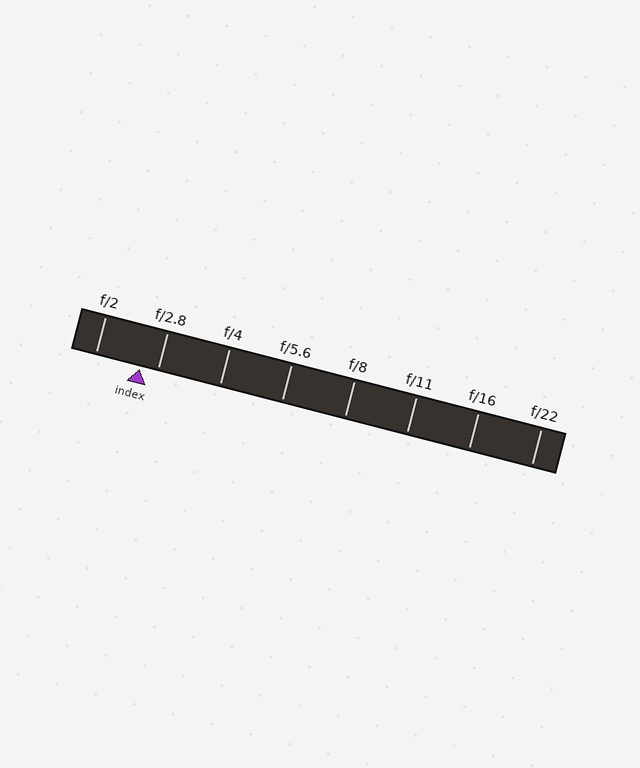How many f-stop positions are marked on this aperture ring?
There are 8 f-stop positions marked.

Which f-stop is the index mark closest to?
The index mark is closest to f/2.8.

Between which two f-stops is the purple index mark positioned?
The index mark is between f/2 and f/2.8.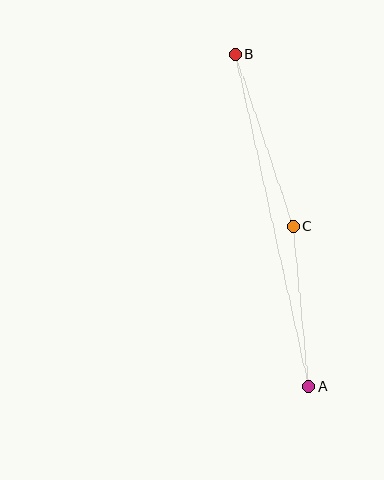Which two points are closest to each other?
Points A and C are closest to each other.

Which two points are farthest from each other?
Points A and B are farthest from each other.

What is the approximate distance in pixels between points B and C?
The distance between B and C is approximately 182 pixels.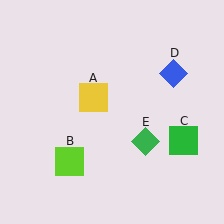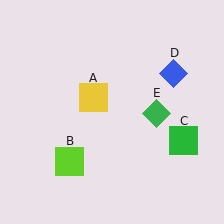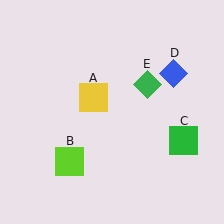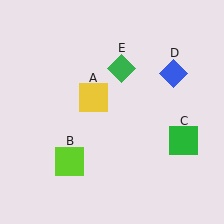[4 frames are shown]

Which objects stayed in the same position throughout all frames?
Yellow square (object A) and lime square (object B) and green square (object C) and blue diamond (object D) remained stationary.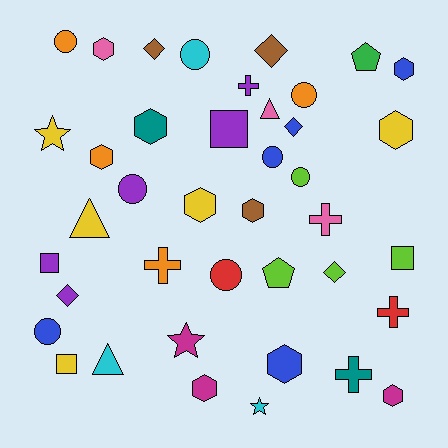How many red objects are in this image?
There are 2 red objects.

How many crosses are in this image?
There are 5 crosses.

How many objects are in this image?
There are 40 objects.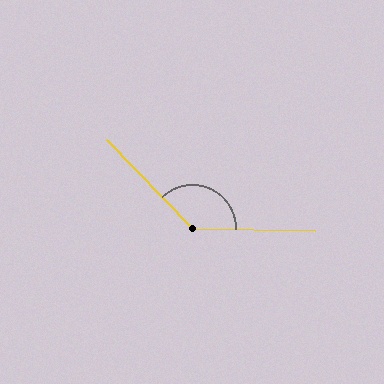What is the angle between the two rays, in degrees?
Approximately 135 degrees.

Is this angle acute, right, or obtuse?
It is obtuse.